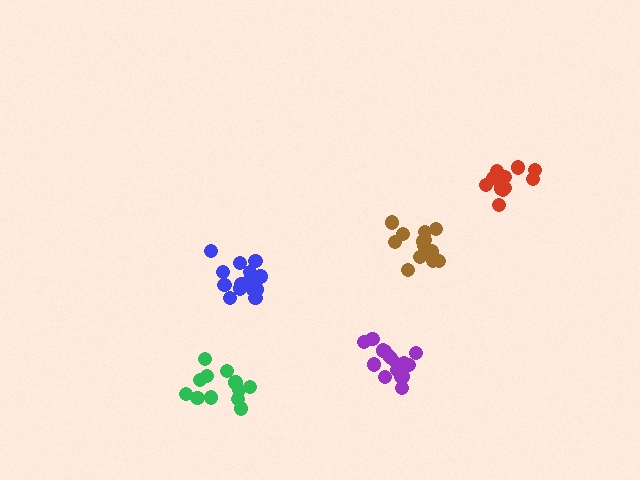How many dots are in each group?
Group 1: 15 dots, Group 2: 15 dots, Group 3: 12 dots, Group 4: 18 dots, Group 5: 12 dots (72 total).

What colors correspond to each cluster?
The clusters are colored: blue, brown, red, purple, green.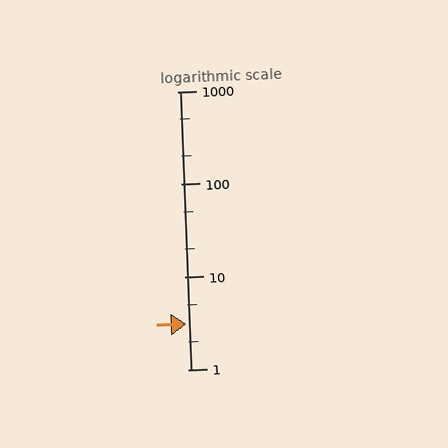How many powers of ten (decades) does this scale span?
The scale spans 3 decades, from 1 to 1000.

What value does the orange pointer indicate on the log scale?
The pointer indicates approximately 3.1.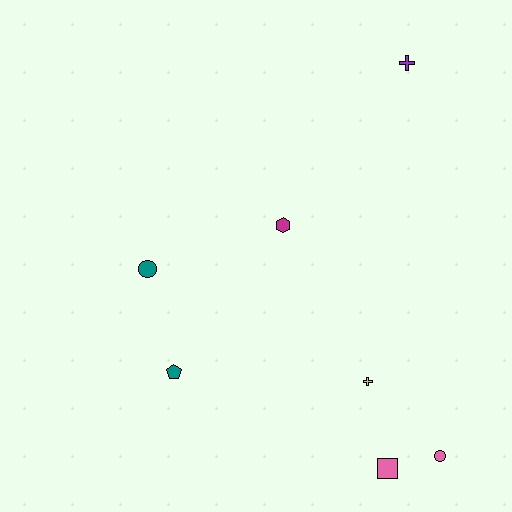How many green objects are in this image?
There are no green objects.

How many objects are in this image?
There are 7 objects.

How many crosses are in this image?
There are 2 crosses.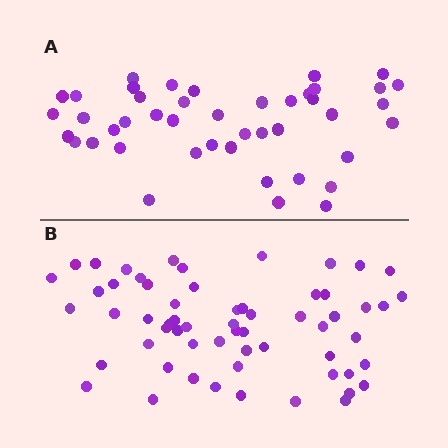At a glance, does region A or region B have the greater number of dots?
Region B (the bottom region) has more dots.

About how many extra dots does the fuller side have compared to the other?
Region B has approximately 15 more dots than region A.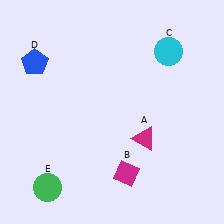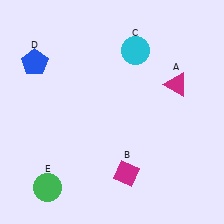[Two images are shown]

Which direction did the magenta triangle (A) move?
The magenta triangle (A) moved up.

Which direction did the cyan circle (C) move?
The cyan circle (C) moved left.